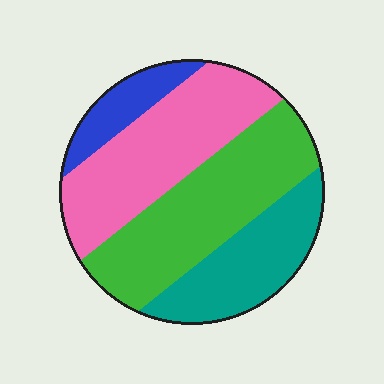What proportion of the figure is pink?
Pink takes up between a sixth and a third of the figure.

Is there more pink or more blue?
Pink.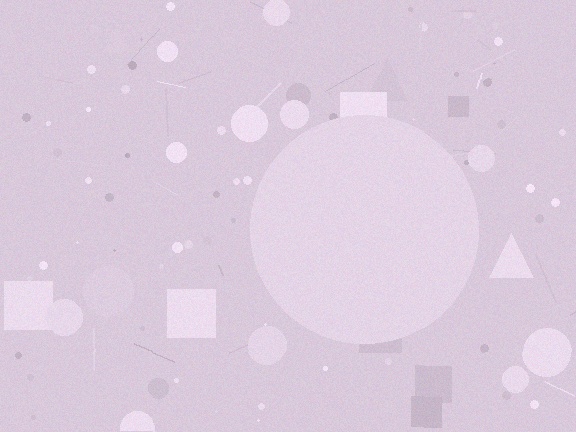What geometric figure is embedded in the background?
A circle is embedded in the background.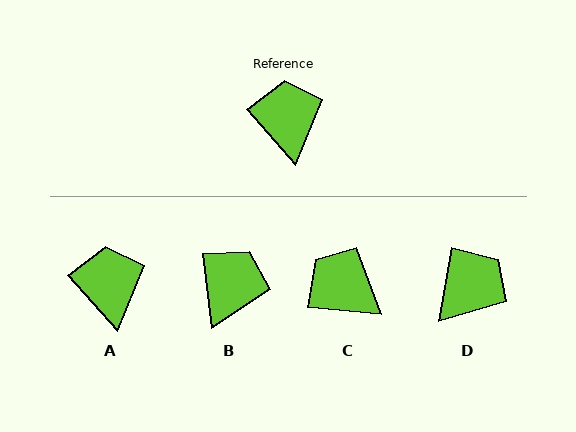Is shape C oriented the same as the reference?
No, it is off by about 43 degrees.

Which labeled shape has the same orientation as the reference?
A.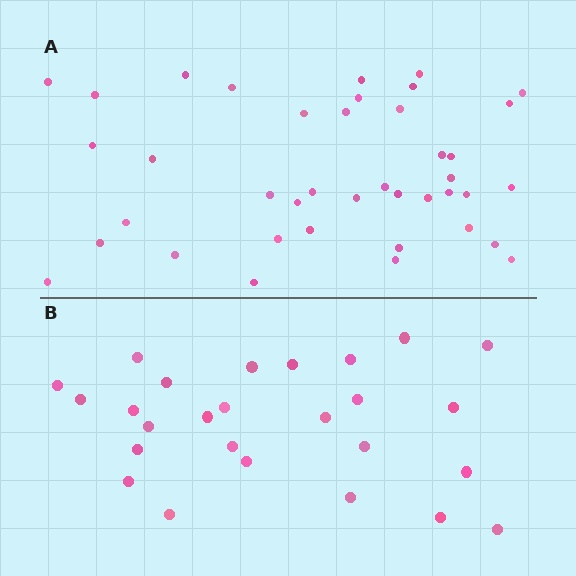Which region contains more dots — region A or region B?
Region A (the top region) has more dots.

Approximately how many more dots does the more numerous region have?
Region A has approximately 15 more dots than region B.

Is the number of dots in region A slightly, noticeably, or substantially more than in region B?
Region A has substantially more. The ratio is roughly 1.5 to 1.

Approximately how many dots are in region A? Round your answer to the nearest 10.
About 40 dots.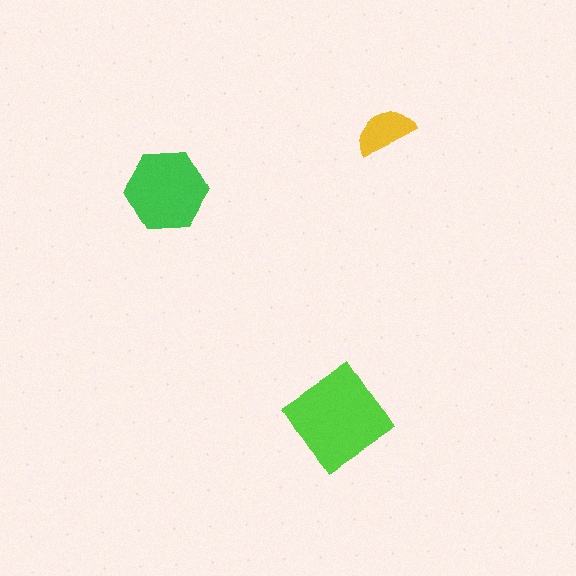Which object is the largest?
The lime diamond.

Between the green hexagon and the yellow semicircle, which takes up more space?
The green hexagon.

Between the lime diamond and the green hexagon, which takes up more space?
The lime diamond.